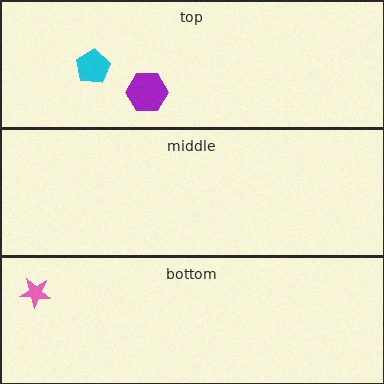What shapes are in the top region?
The cyan pentagon, the purple hexagon.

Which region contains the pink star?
The bottom region.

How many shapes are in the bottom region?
1.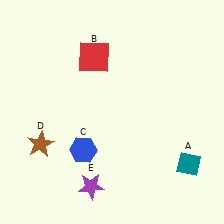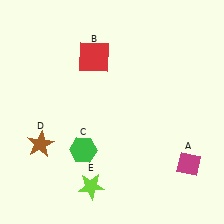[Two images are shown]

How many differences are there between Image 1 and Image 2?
There are 3 differences between the two images.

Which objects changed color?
A changed from teal to magenta. C changed from blue to green. E changed from purple to lime.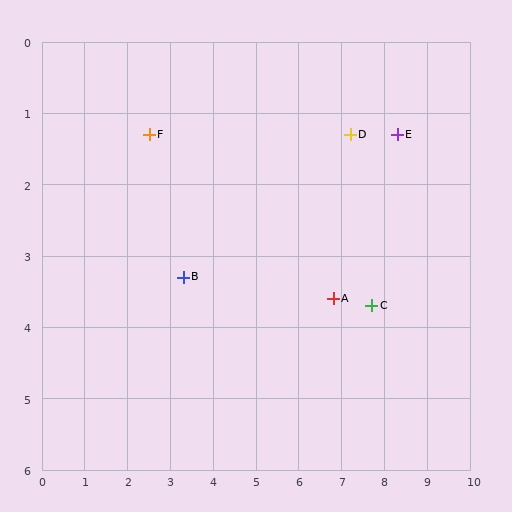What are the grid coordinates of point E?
Point E is at approximately (8.3, 1.3).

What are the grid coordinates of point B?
Point B is at approximately (3.3, 3.3).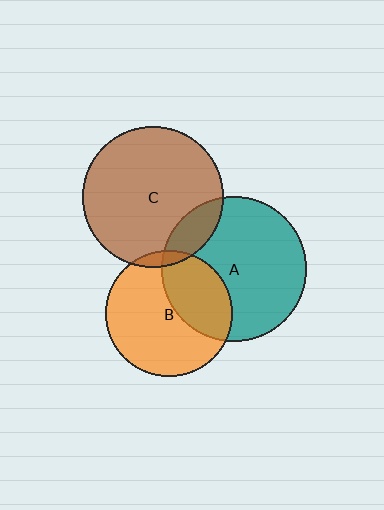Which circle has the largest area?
Circle A (teal).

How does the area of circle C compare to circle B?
Approximately 1.2 times.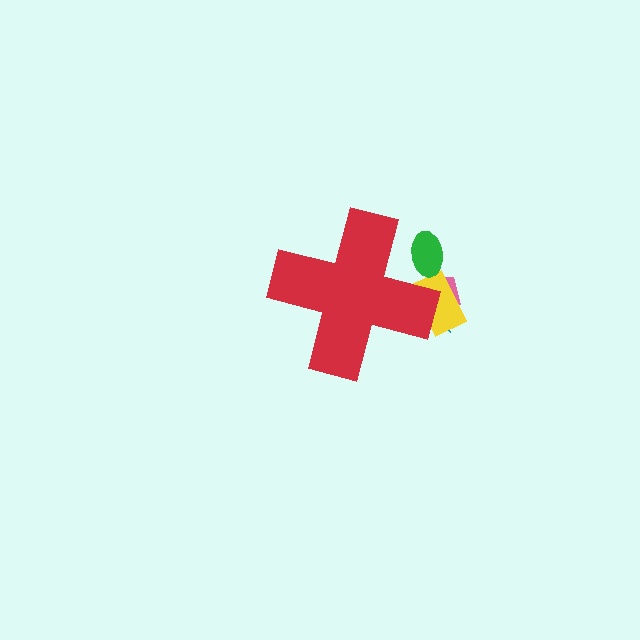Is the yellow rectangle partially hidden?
Yes, the yellow rectangle is partially hidden behind the red cross.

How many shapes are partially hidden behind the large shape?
4 shapes are partially hidden.